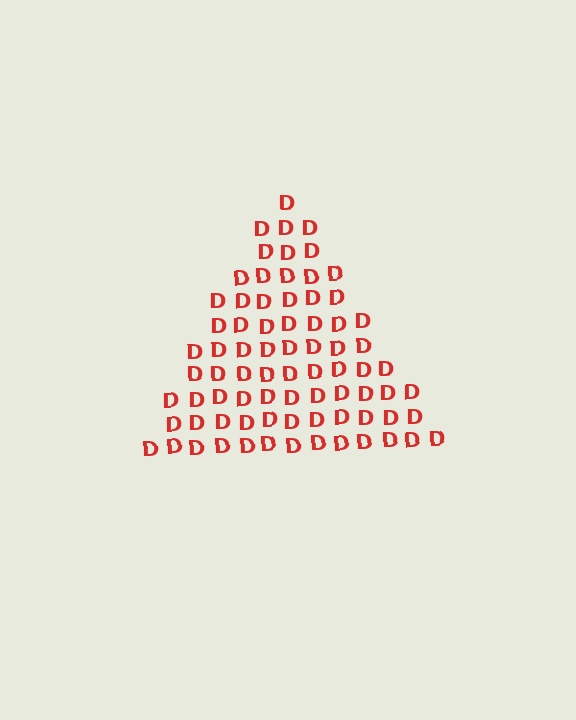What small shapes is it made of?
It is made of small letter D's.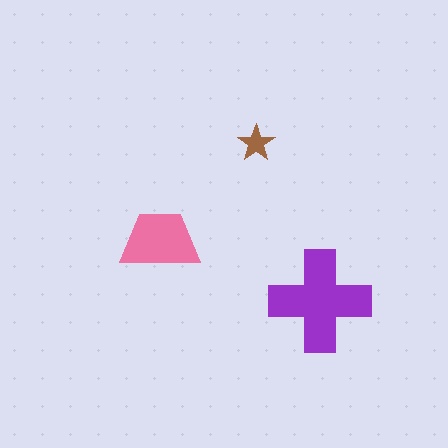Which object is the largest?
The purple cross.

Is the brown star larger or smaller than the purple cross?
Smaller.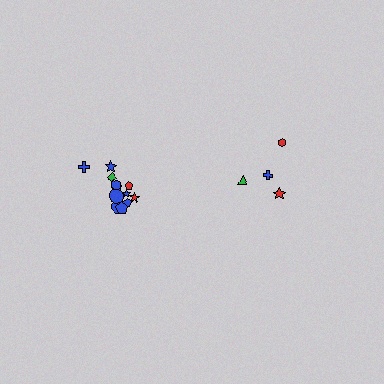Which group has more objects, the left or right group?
The left group.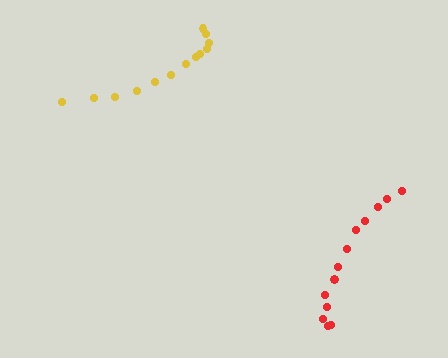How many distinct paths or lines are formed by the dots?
There are 2 distinct paths.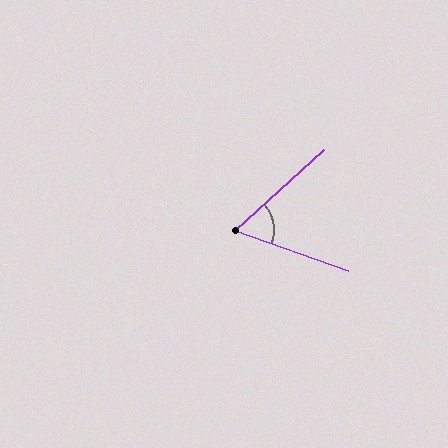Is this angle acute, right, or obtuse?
It is acute.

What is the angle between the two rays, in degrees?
Approximately 62 degrees.